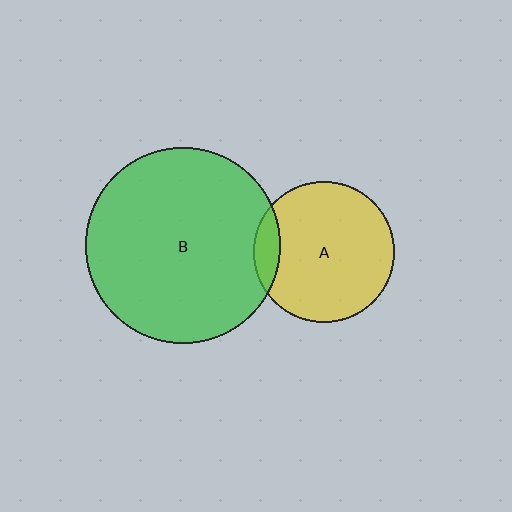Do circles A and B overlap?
Yes.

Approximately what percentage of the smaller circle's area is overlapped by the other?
Approximately 10%.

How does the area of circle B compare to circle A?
Approximately 1.9 times.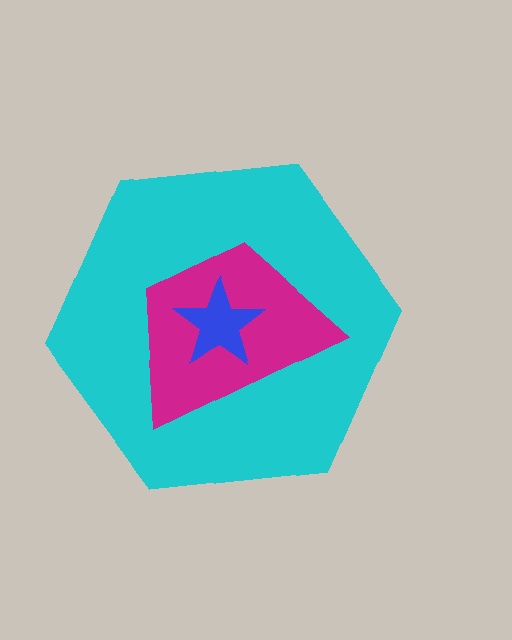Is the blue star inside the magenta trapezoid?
Yes.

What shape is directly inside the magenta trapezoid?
The blue star.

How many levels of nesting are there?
3.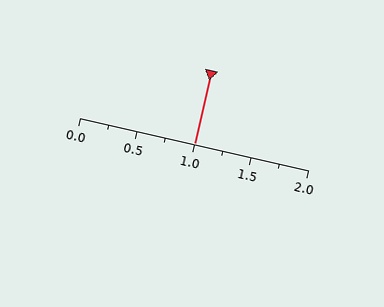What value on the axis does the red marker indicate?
The marker indicates approximately 1.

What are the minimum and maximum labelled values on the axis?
The axis runs from 0.0 to 2.0.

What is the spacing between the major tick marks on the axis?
The major ticks are spaced 0.5 apart.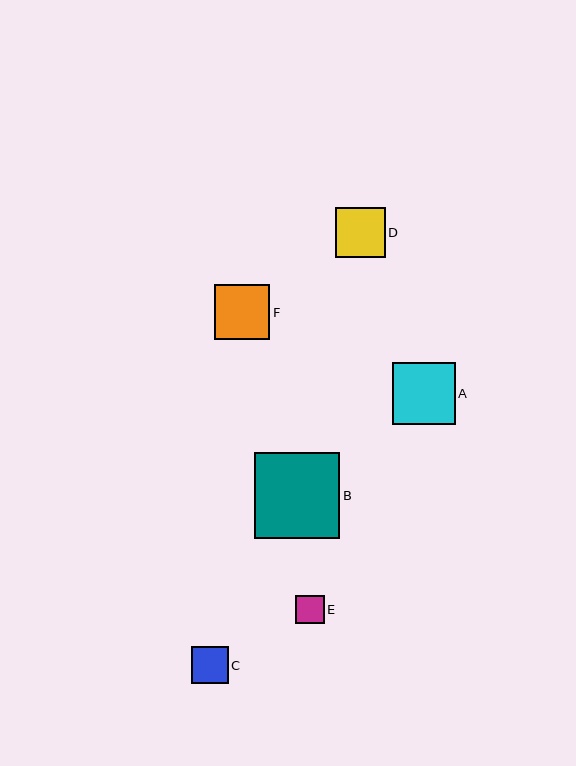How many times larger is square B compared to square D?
Square B is approximately 1.7 times the size of square D.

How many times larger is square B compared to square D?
Square B is approximately 1.7 times the size of square D.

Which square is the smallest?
Square E is the smallest with a size of approximately 28 pixels.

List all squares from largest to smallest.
From largest to smallest: B, A, F, D, C, E.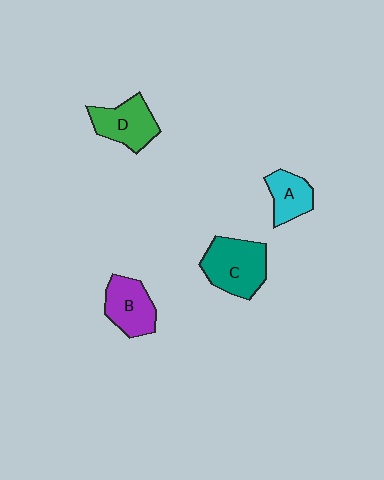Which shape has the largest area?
Shape C (teal).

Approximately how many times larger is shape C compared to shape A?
Approximately 1.7 times.